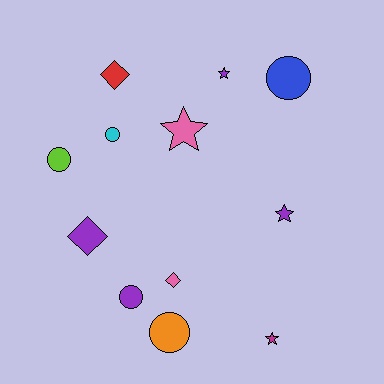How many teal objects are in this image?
There are no teal objects.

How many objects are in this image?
There are 12 objects.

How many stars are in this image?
There are 4 stars.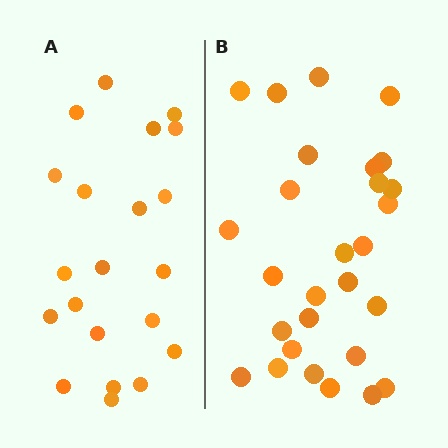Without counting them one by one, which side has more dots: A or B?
Region B (the right region) has more dots.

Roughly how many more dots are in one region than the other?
Region B has roughly 8 or so more dots than region A.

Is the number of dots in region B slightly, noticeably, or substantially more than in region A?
Region B has noticeably more, but not dramatically so. The ratio is roughly 1.3 to 1.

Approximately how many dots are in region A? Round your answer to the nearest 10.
About 20 dots. (The exact count is 21, which rounds to 20.)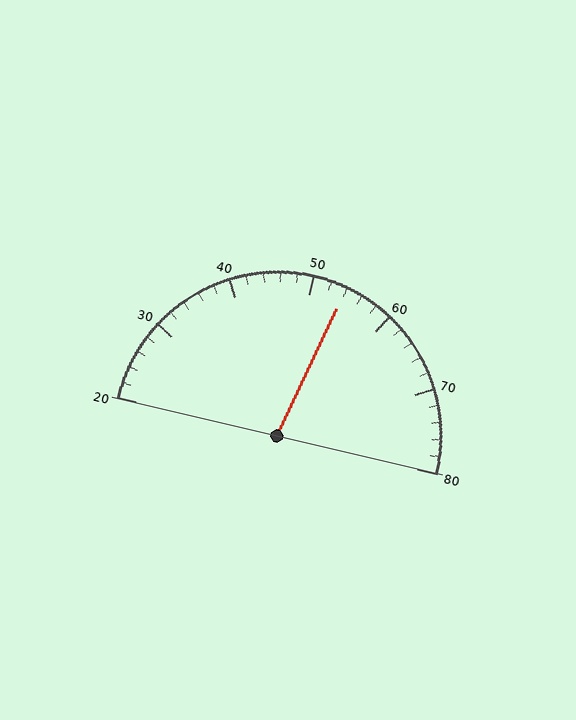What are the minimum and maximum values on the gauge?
The gauge ranges from 20 to 80.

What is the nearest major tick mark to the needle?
The nearest major tick mark is 50.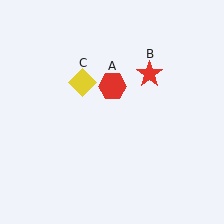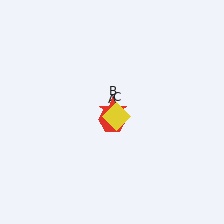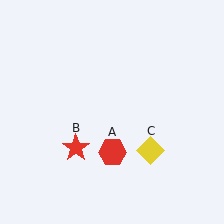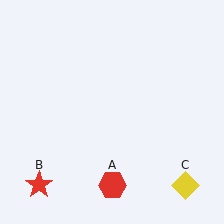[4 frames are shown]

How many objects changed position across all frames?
3 objects changed position: red hexagon (object A), red star (object B), yellow diamond (object C).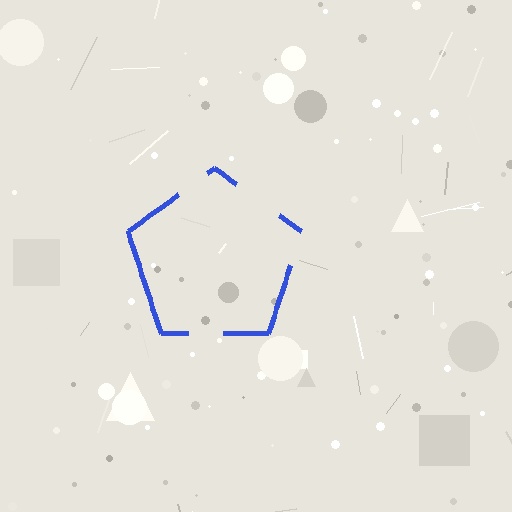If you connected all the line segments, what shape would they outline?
They would outline a pentagon.